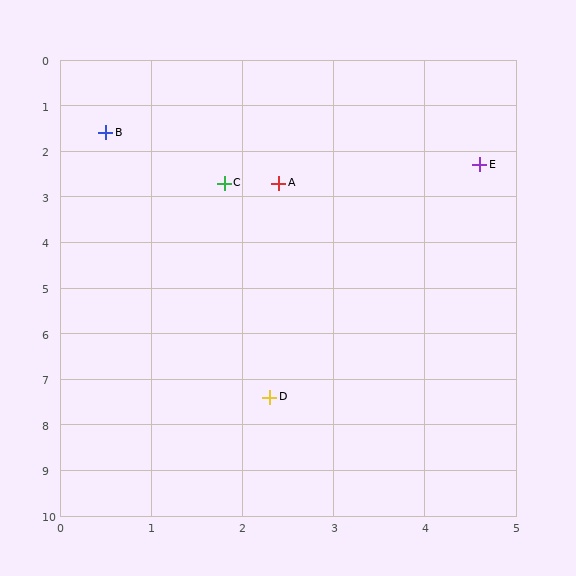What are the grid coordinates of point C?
Point C is at approximately (1.8, 2.7).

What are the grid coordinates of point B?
Point B is at approximately (0.5, 1.6).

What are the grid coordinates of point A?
Point A is at approximately (2.4, 2.7).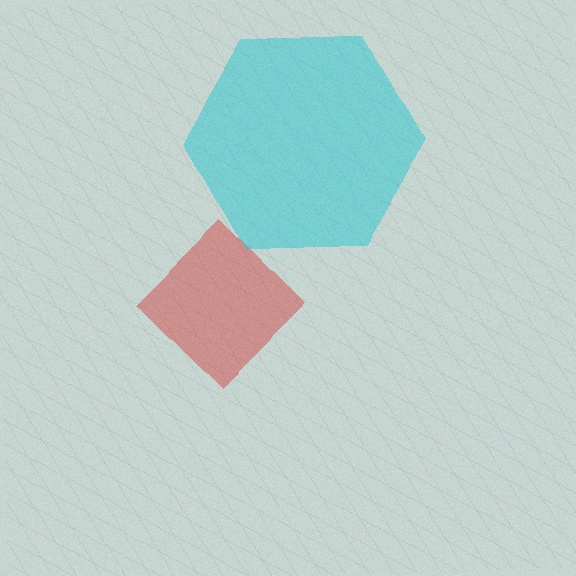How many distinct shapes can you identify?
There are 2 distinct shapes: a red diamond, a cyan hexagon.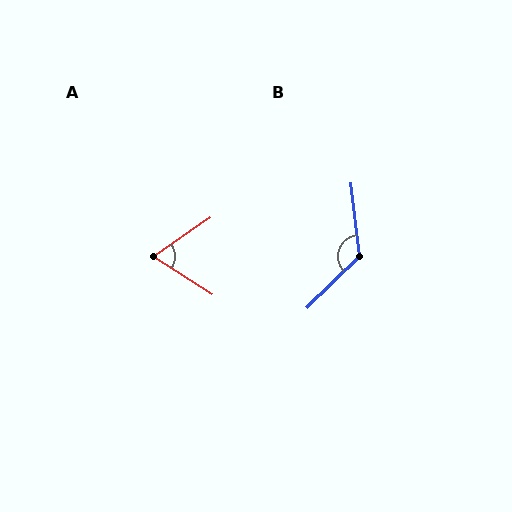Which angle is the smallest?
A, at approximately 67 degrees.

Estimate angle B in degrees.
Approximately 128 degrees.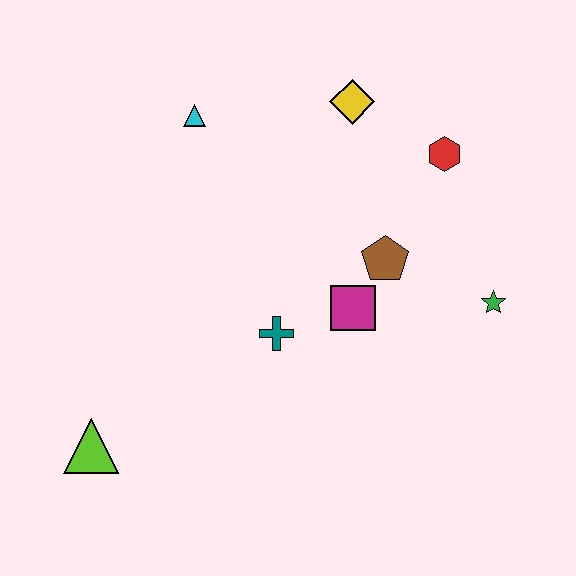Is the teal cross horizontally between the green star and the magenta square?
No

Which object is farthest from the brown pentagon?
The lime triangle is farthest from the brown pentagon.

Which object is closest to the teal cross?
The magenta square is closest to the teal cross.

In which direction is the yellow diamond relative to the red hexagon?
The yellow diamond is to the left of the red hexagon.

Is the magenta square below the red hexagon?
Yes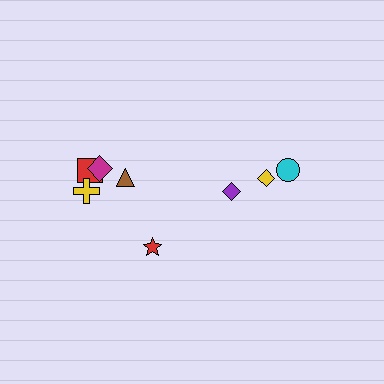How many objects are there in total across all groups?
There are 8 objects.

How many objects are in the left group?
There are 5 objects.